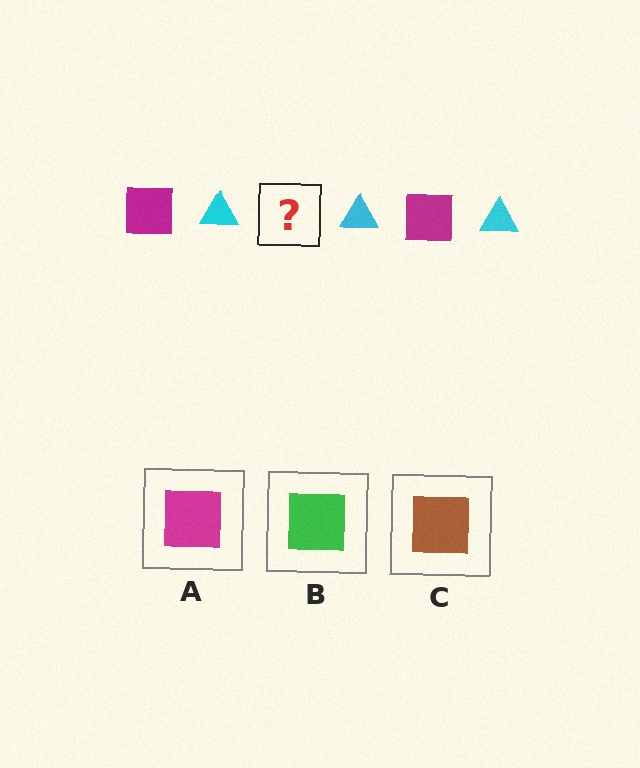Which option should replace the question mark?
Option A.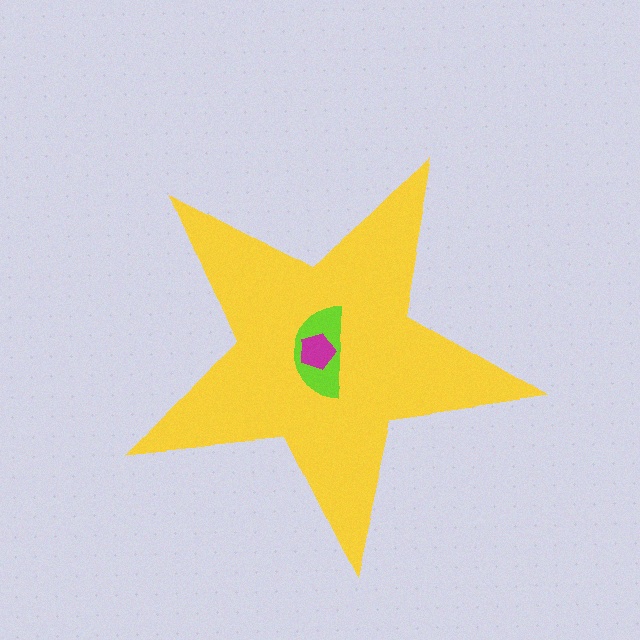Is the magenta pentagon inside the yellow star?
Yes.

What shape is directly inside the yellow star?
The lime semicircle.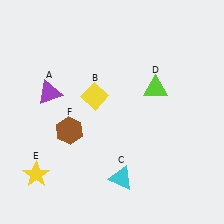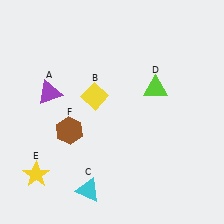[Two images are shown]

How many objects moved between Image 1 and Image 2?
1 object moved between the two images.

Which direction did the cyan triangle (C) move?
The cyan triangle (C) moved left.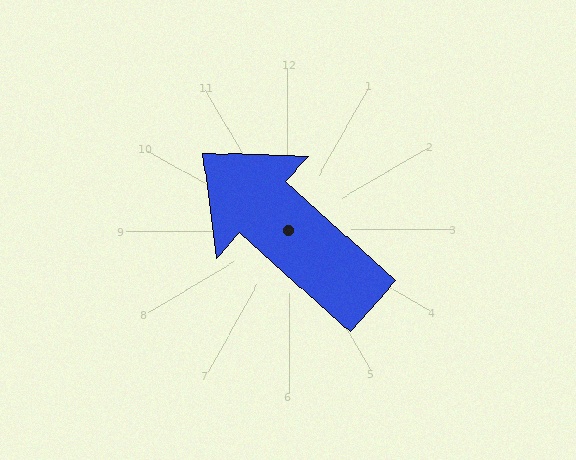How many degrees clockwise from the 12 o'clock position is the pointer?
Approximately 312 degrees.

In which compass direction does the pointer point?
Northwest.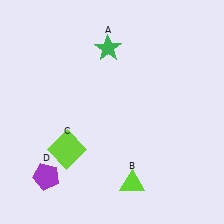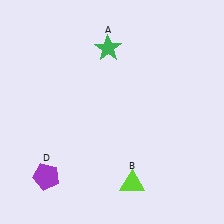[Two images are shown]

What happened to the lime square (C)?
The lime square (C) was removed in Image 2. It was in the bottom-left area of Image 1.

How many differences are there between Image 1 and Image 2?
There is 1 difference between the two images.